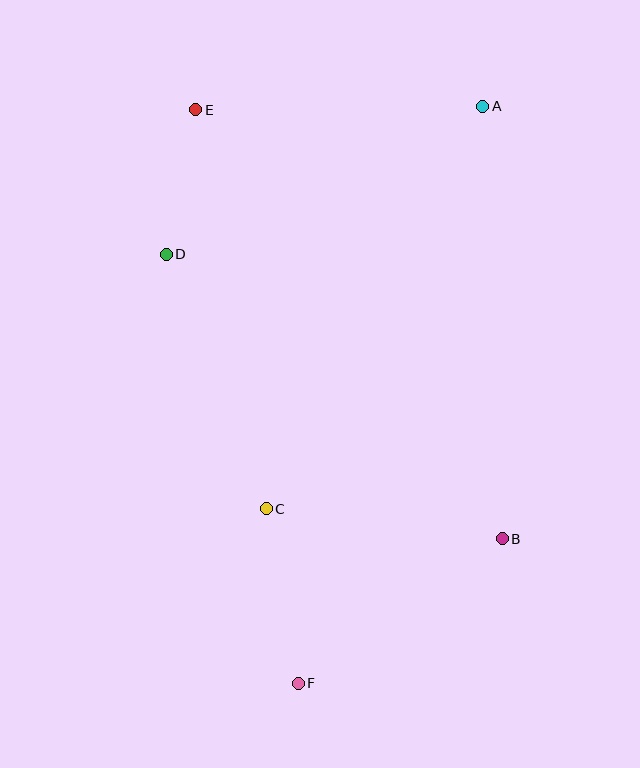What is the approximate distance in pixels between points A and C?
The distance between A and C is approximately 457 pixels.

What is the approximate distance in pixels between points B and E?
The distance between B and E is approximately 527 pixels.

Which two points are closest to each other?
Points D and E are closest to each other.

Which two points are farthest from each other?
Points A and F are farthest from each other.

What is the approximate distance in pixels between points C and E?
The distance between C and E is approximately 405 pixels.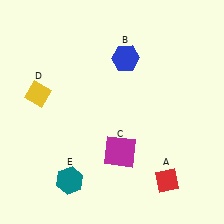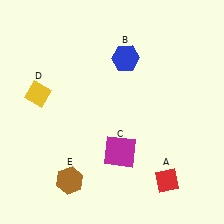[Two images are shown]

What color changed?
The hexagon (E) changed from teal in Image 1 to brown in Image 2.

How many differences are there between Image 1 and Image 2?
There is 1 difference between the two images.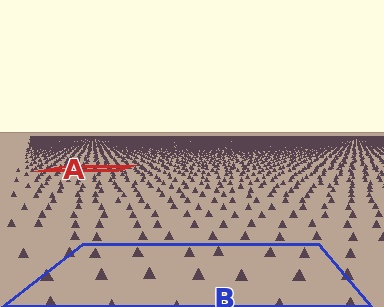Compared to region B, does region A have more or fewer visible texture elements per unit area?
Region A has more texture elements per unit area — they are packed more densely because it is farther away.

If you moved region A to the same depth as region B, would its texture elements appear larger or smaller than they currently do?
They would appear larger. At a closer depth, the same texture elements are projected at a bigger on-screen size.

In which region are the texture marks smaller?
The texture marks are smaller in region A, because it is farther away.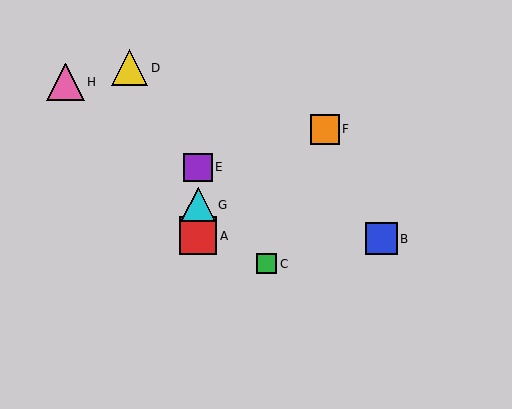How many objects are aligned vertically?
3 objects (A, E, G) are aligned vertically.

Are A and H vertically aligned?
No, A is at x≈198 and H is at x≈65.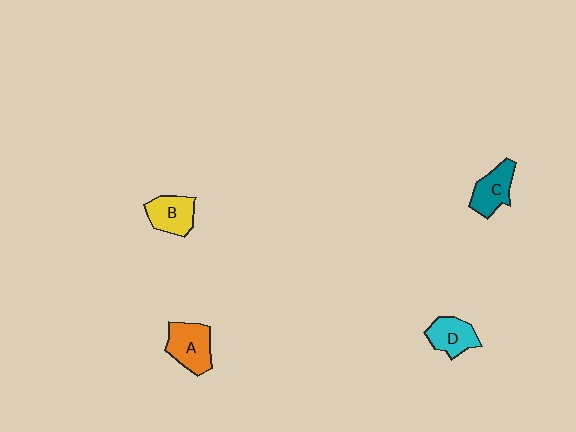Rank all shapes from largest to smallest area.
From largest to smallest: A (orange), B (yellow), C (teal), D (cyan).